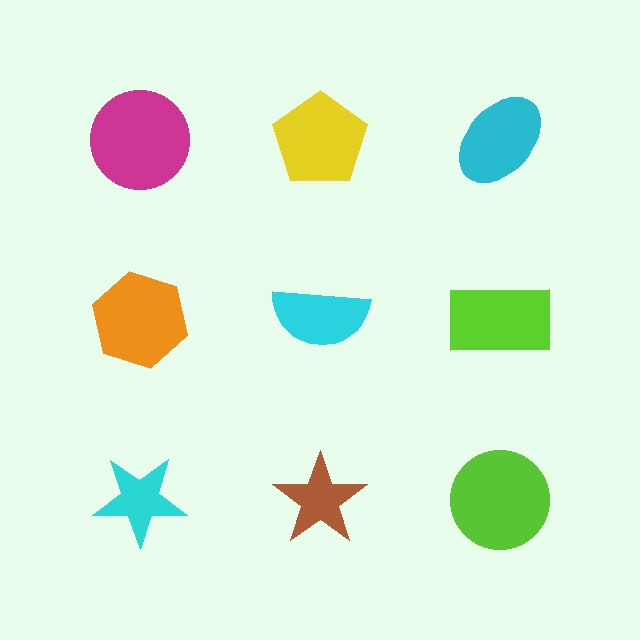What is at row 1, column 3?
A cyan ellipse.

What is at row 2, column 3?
A lime rectangle.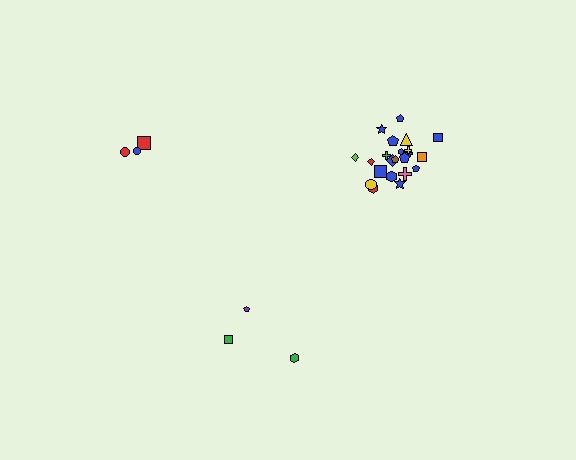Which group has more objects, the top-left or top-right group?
The top-right group.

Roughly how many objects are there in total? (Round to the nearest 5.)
Roughly 30 objects in total.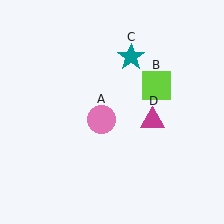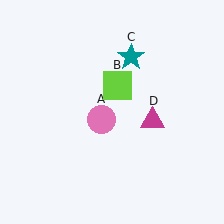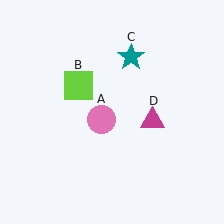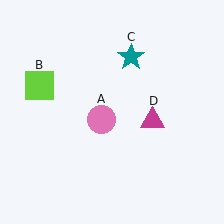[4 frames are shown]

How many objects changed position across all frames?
1 object changed position: lime square (object B).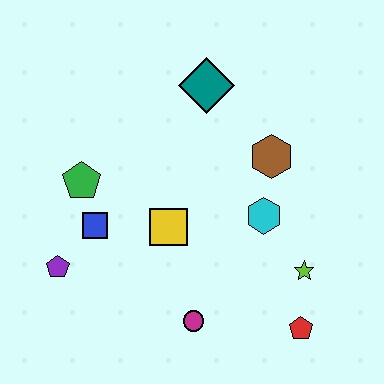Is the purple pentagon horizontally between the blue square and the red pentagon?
No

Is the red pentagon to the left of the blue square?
No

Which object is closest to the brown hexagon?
The cyan hexagon is closest to the brown hexagon.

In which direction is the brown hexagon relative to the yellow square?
The brown hexagon is to the right of the yellow square.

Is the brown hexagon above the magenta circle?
Yes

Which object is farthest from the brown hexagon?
The purple pentagon is farthest from the brown hexagon.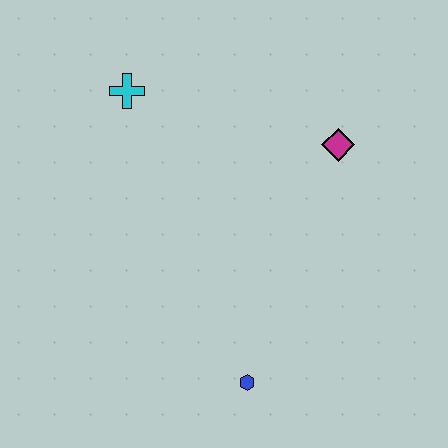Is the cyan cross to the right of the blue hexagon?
No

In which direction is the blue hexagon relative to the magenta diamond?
The blue hexagon is below the magenta diamond.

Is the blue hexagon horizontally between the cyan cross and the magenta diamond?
Yes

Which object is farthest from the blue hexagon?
The cyan cross is farthest from the blue hexagon.